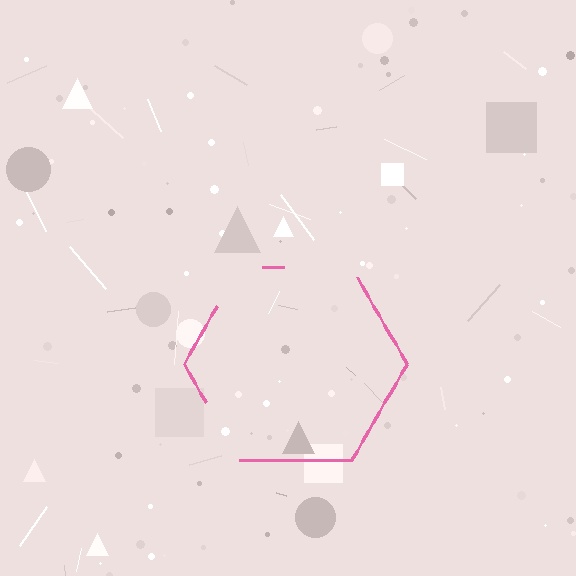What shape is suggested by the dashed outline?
The dashed outline suggests a hexagon.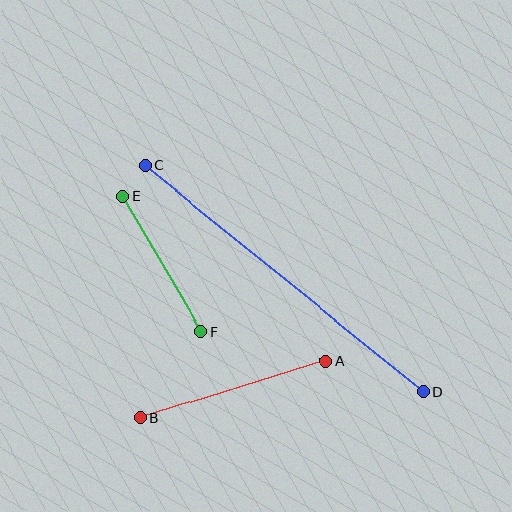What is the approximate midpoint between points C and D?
The midpoint is at approximately (284, 279) pixels.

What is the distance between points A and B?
The distance is approximately 194 pixels.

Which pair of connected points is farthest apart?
Points C and D are farthest apart.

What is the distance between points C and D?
The distance is approximately 359 pixels.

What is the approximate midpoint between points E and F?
The midpoint is at approximately (162, 264) pixels.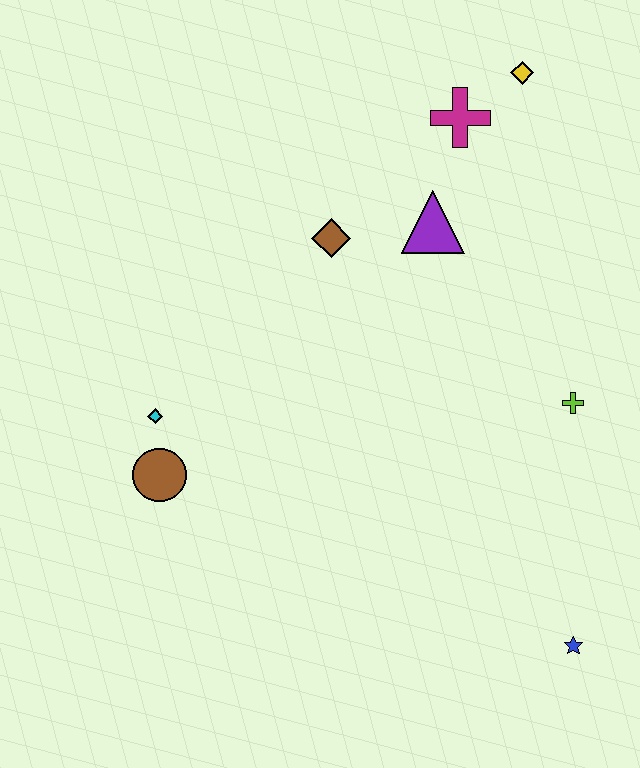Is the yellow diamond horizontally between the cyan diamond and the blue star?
Yes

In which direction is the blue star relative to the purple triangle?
The blue star is below the purple triangle.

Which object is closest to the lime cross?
The purple triangle is closest to the lime cross.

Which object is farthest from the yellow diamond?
The blue star is farthest from the yellow diamond.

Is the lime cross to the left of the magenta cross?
No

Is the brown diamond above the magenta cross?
No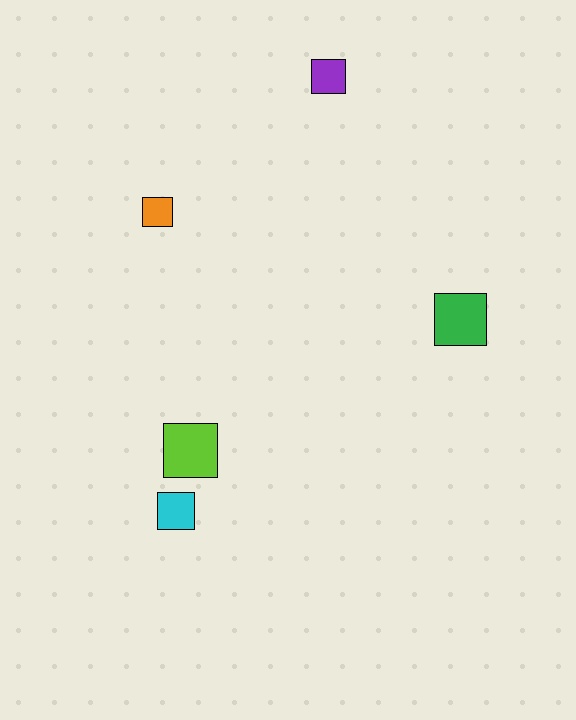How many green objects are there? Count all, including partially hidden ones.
There is 1 green object.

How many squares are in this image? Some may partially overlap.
There are 5 squares.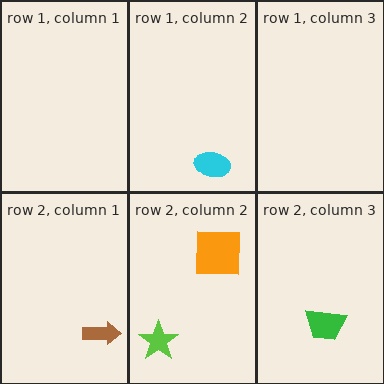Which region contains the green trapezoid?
The row 2, column 3 region.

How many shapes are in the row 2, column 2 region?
2.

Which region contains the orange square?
The row 2, column 2 region.